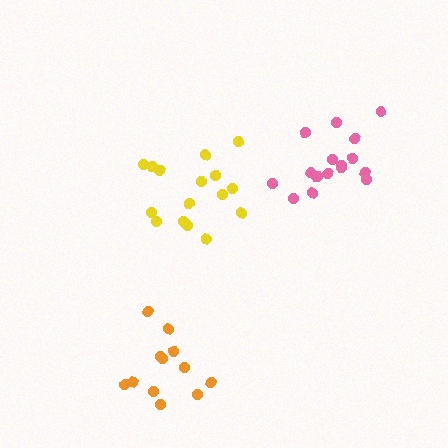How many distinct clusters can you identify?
There are 3 distinct clusters.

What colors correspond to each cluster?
The clusters are colored: pink, yellow, orange.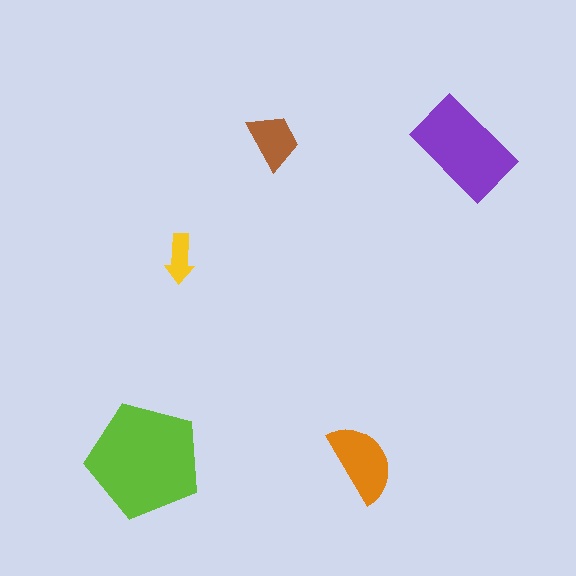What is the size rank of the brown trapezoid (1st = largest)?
4th.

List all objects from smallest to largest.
The yellow arrow, the brown trapezoid, the orange semicircle, the purple rectangle, the lime pentagon.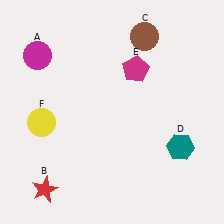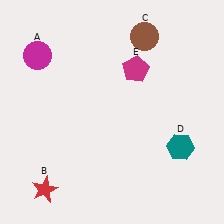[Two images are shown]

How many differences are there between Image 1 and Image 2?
There is 1 difference between the two images.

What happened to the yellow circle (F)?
The yellow circle (F) was removed in Image 2. It was in the bottom-left area of Image 1.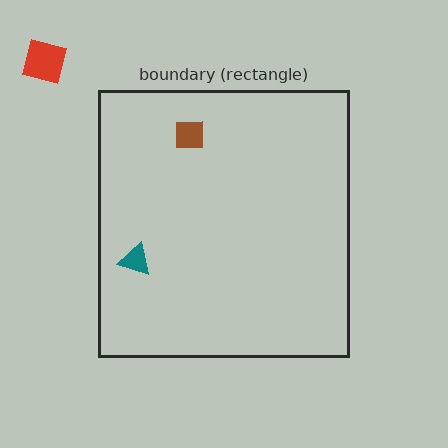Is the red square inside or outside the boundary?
Outside.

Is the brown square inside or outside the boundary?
Inside.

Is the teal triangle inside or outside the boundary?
Inside.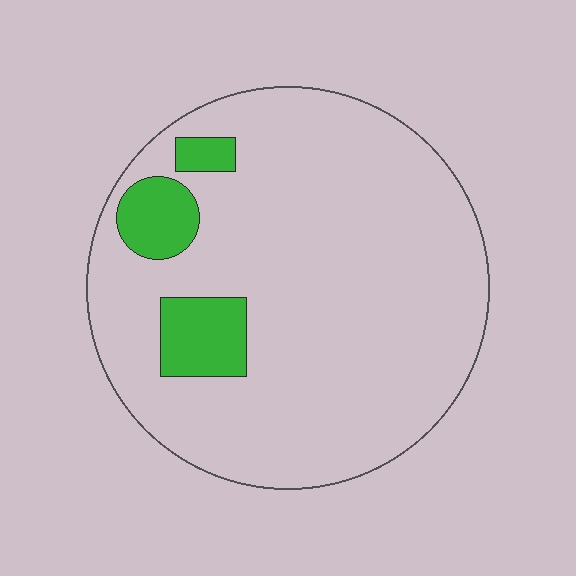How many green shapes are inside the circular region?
3.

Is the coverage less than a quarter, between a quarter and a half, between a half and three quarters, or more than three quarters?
Less than a quarter.